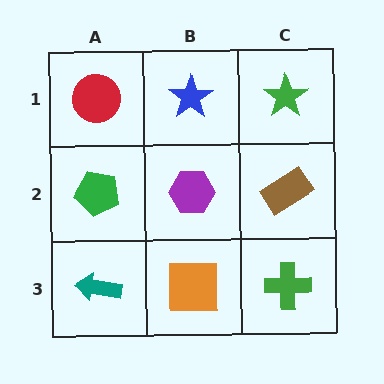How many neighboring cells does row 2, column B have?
4.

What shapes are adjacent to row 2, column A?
A red circle (row 1, column A), a teal arrow (row 3, column A), a purple hexagon (row 2, column B).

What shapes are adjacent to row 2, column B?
A blue star (row 1, column B), an orange square (row 3, column B), a green pentagon (row 2, column A), a brown rectangle (row 2, column C).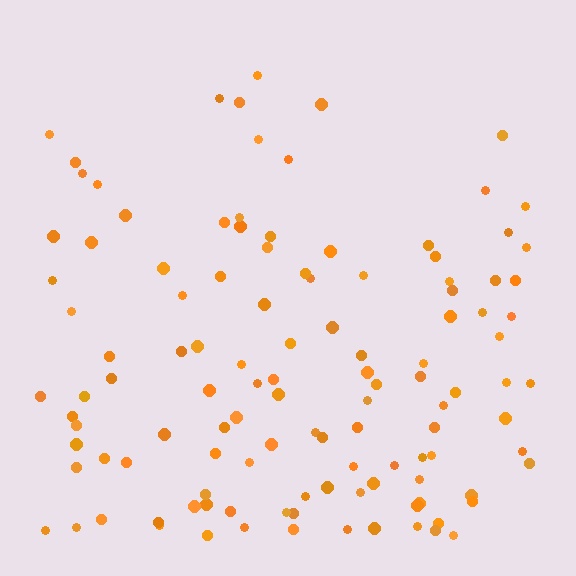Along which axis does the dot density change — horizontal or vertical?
Vertical.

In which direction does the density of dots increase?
From top to bottom, with the bottom side densest.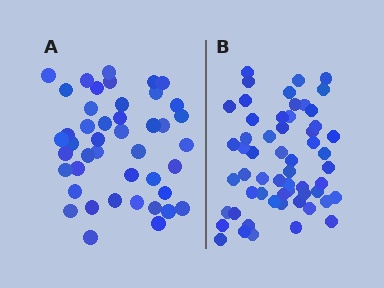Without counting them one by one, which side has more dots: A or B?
Region B (the right region) has more dots.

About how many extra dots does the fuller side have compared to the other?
Region B has approximately 15 more dots than region A.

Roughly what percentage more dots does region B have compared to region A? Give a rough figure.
About 30% more.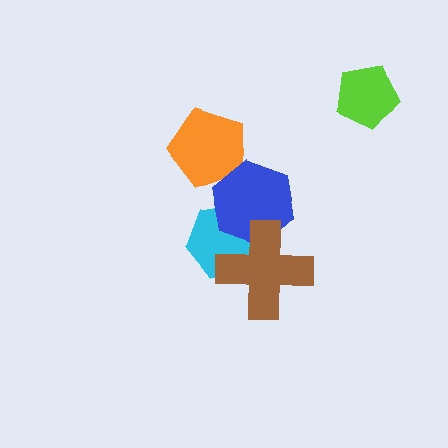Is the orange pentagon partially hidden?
Yes, it is partially covered by another shape.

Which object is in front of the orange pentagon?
The blue hexagon is in front of the orange pentagon.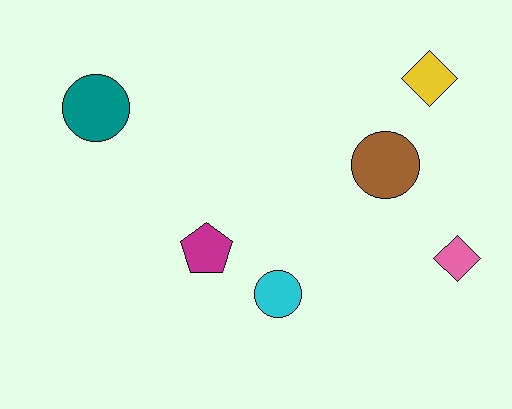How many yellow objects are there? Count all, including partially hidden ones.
There is 1 yellow object.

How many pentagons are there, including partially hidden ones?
There is 1 pentagon.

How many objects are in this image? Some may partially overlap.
There are 6 objects.